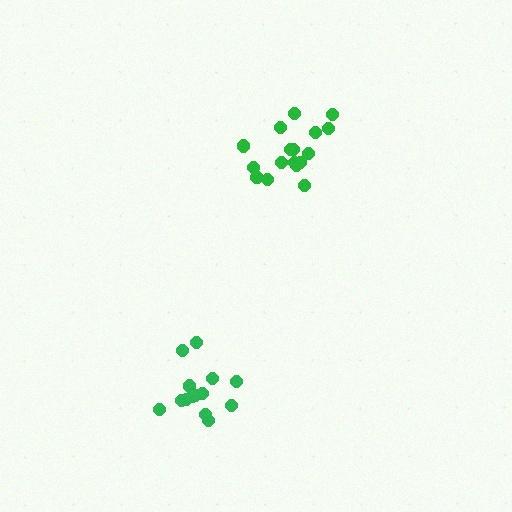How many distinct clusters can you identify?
There are 2 distinct clusters.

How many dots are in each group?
Group 1: 17 dots, Group 2: 14 dots (31 total).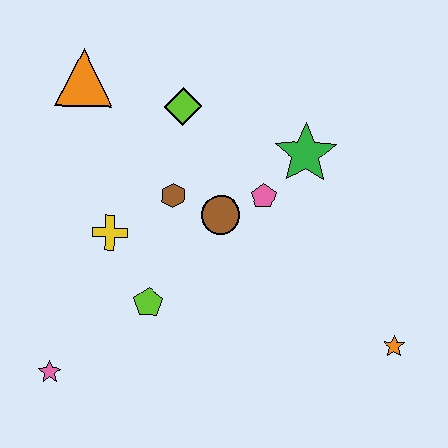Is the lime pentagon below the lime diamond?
Yes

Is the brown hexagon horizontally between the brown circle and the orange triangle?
Yes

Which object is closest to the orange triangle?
The lime diamond is closest to the orange triangle.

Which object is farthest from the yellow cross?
The orange star is farthest from the yellow cross.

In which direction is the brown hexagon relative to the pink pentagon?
The brown hexagon is to the left of the pink pentagon.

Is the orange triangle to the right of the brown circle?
No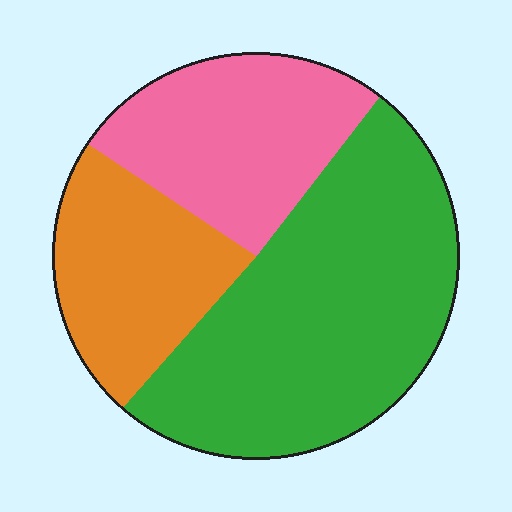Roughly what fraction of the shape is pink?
Pink covers roughly 25% of the shape.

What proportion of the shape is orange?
Orange covers around 25% of the shape.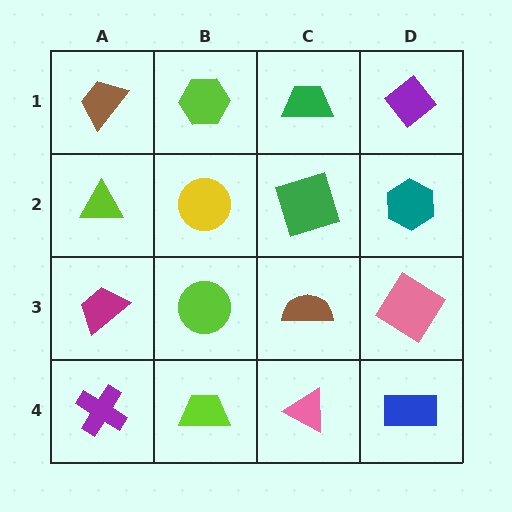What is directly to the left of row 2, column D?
A green square.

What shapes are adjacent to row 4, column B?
A lime circle (row 3, column B), a purple cross (row 4, column A), a pink triangle (row 4, column C).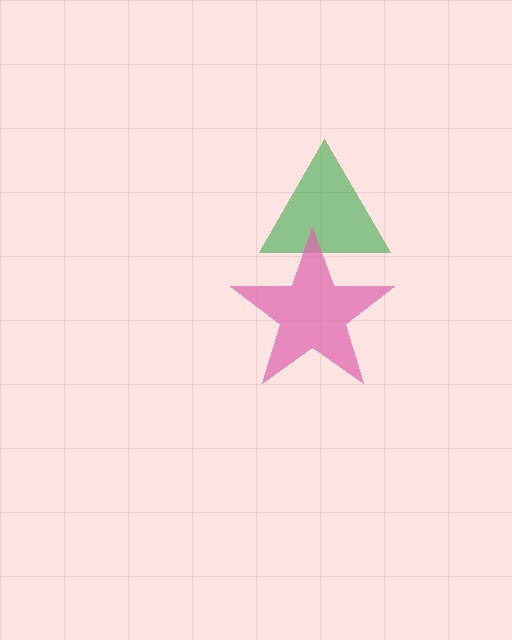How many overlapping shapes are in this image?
There are 2 overlapping shapes in the image.